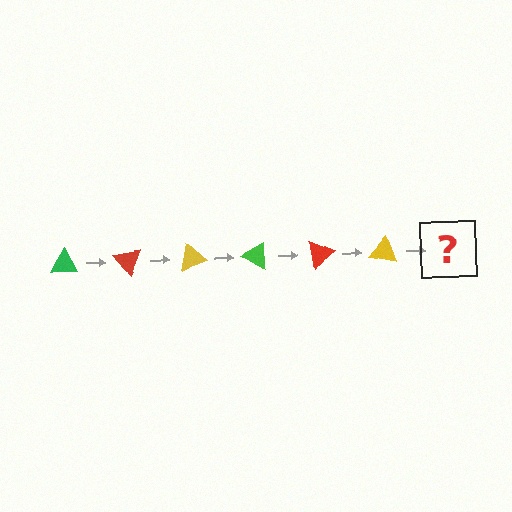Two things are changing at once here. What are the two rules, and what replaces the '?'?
The two rules are that it rotates 50 degrees each step and the color cycles through green, red, and yellow. The '?' should be a green triangle, rotated 300 degrees from the start.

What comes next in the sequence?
The next element should be a green triangle, rotated 300 degrees from the start.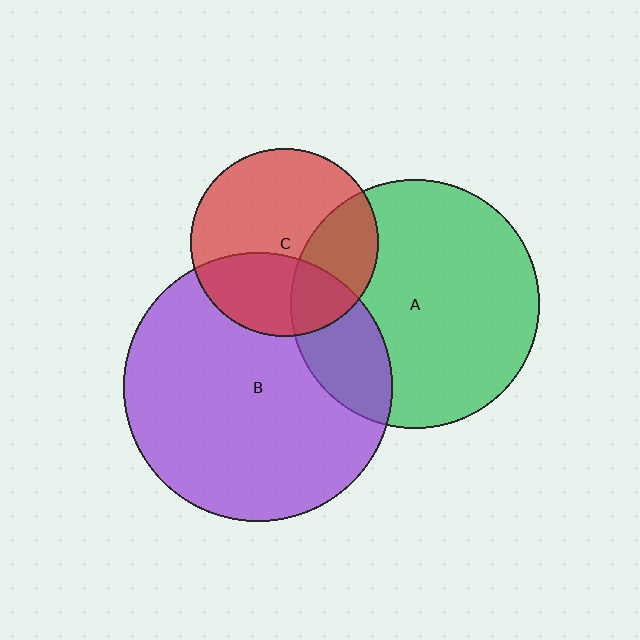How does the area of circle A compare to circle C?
Approximately 1.8 times.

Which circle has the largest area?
Circle B (purple).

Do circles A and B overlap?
Yes.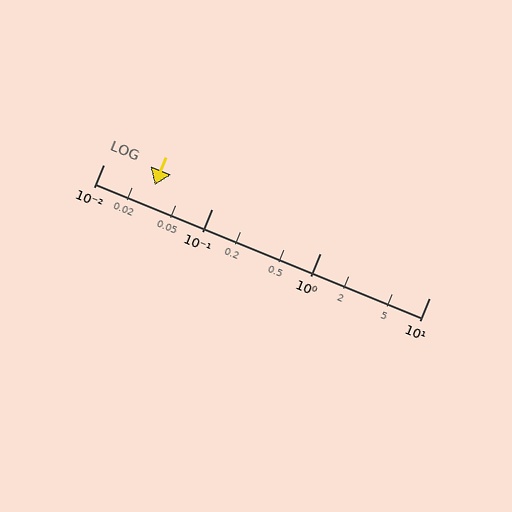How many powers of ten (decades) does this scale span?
The scale spans 3 decades, from 0.01 to 10.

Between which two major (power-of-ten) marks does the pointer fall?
The pointer is between 0.01 and 0.1.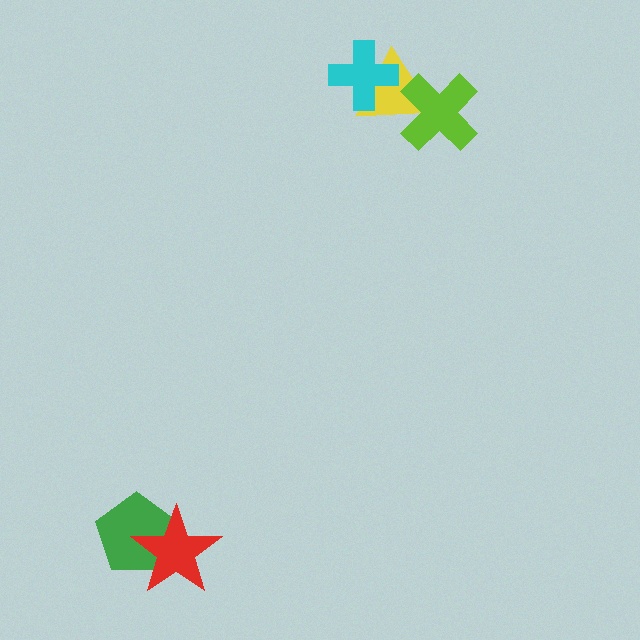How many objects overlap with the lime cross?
1 object overlaps with the lime cross.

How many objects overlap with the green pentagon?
1 object overlaps with the green pentagon.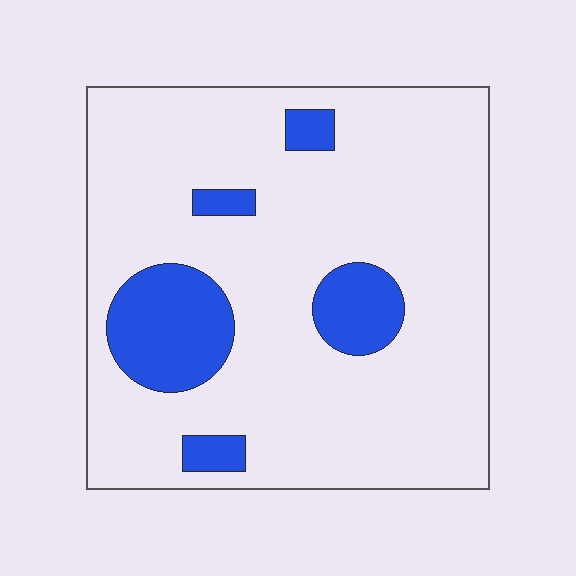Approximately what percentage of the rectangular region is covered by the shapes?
Approximately 15%.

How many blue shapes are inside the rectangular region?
5.